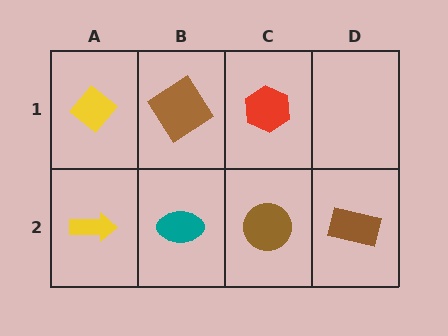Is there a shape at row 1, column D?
No, that cell is empty.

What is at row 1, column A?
A yellow diamond.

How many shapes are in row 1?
3 shapes.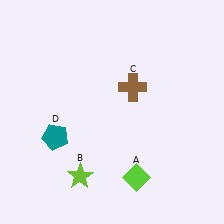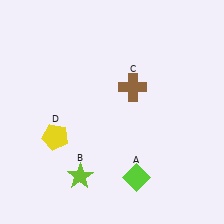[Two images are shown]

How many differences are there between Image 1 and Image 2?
There is 1 difference between the two images.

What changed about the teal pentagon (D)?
In Image 1, D is teal. In Image 2, it changed to yellow.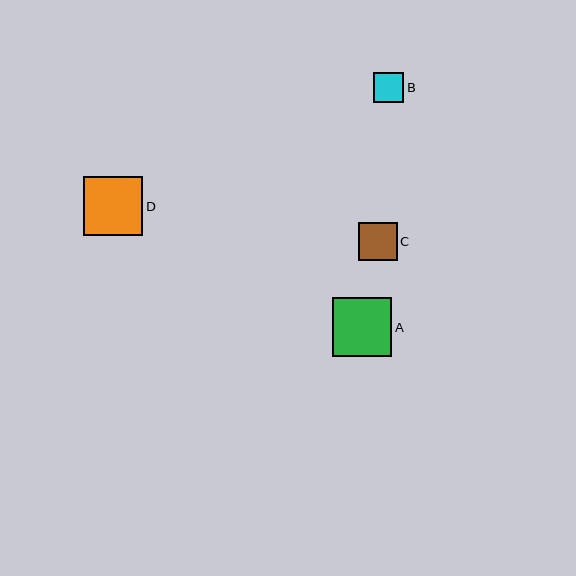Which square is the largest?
Square D is the largest with a size of approximately 60 pixels.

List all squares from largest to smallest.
From largest to smallest: D, A, C, B.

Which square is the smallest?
Square B is the smallest with a size of approximately 30 pixels.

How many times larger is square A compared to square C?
Square A is approximately 1.6 times the size of square C.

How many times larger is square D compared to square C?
Square D is approximately 1.6 times the size of square C.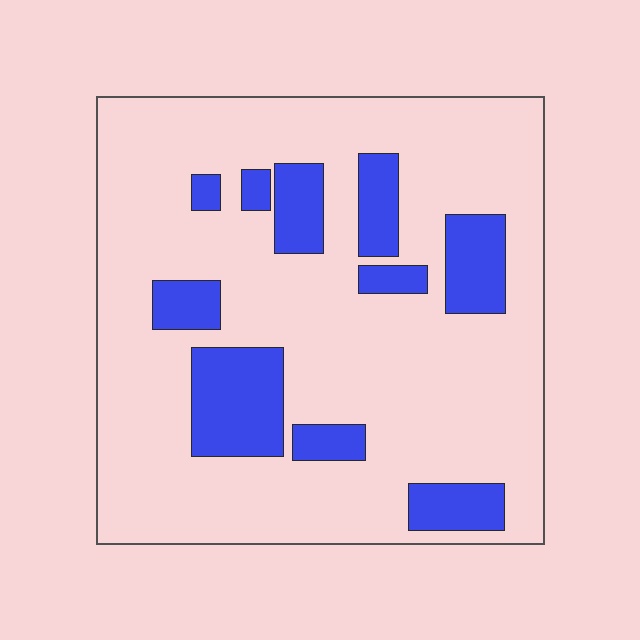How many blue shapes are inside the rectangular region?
10.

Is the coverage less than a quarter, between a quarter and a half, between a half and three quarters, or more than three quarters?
Less than a quarter.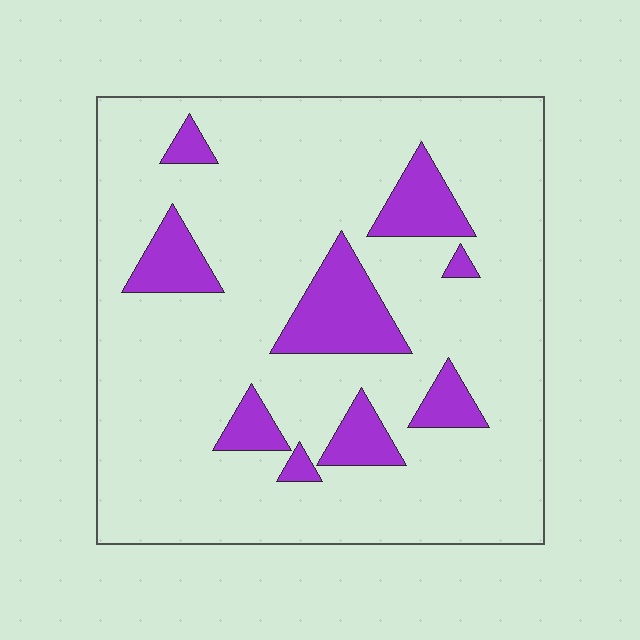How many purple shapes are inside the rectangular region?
9.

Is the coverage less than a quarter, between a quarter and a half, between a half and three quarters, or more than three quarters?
Less than a quarter.